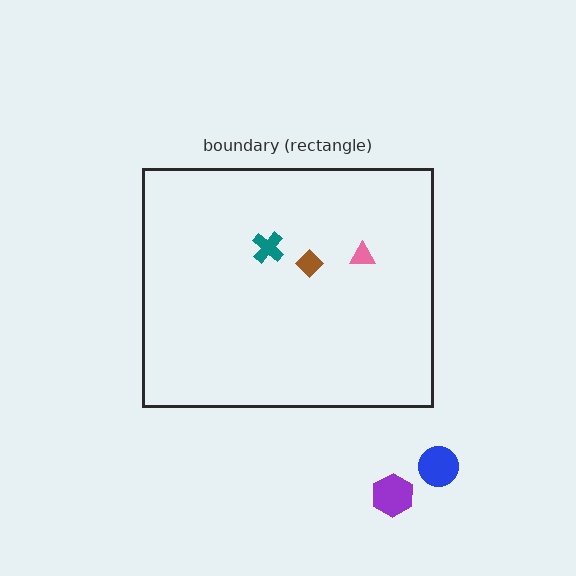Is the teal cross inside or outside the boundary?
Inside.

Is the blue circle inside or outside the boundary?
Outside.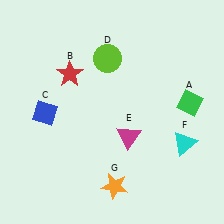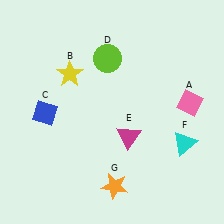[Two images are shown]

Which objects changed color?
A changed from green to pink. B changed from red to yellow.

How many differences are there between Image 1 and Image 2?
There are 2 differences between the two images.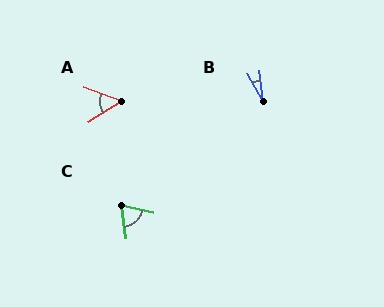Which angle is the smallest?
B, at approximately 22 degrees.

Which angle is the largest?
C, at approximately 70 degrees.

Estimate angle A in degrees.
Approximately 53 degrees.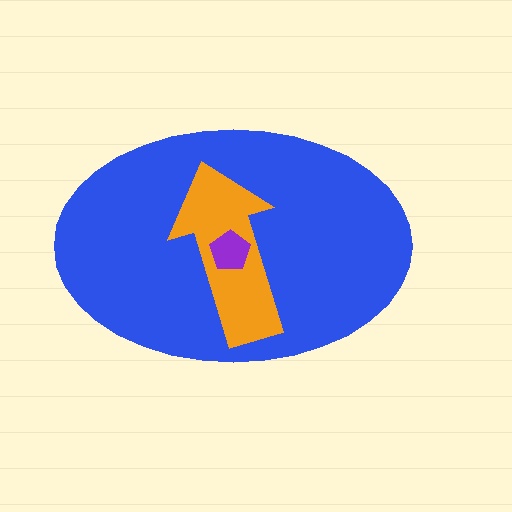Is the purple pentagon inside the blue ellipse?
Yes.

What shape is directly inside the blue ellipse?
The orange arrow.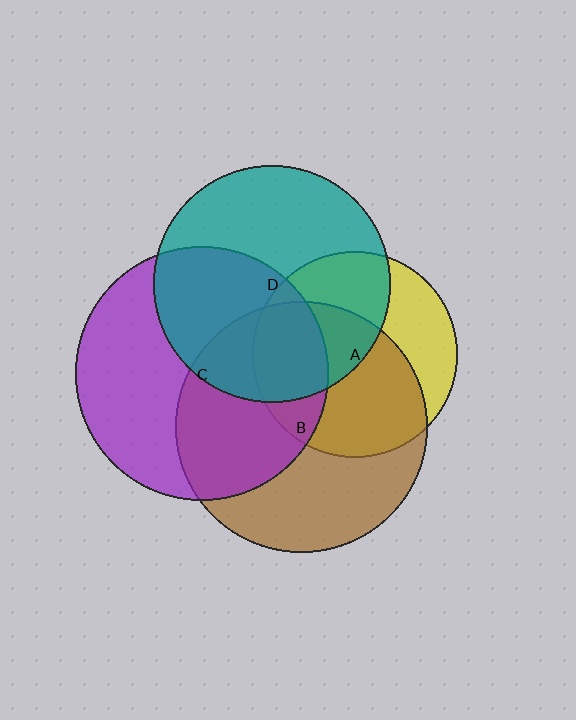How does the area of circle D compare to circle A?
Approximately 1.3 times.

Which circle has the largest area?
Circle C (purple).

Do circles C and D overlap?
Yes.